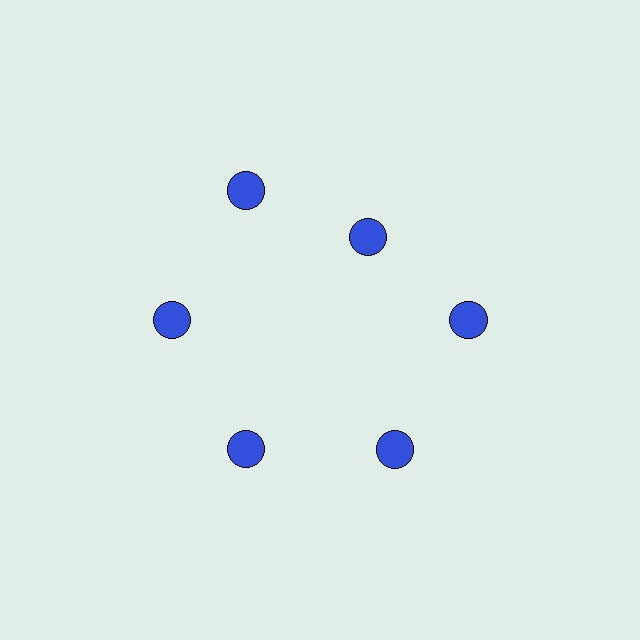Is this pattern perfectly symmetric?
No. The 6 blue circles are arranged in a ring, but one element near the 1 o'clock position is pulled inward toward the center, breaking the 6-fold rotational symmetry.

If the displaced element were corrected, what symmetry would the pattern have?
It would have 6-fold rotational symmetry — the pattern would map onto itself every 60 degrees.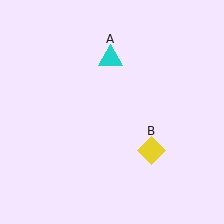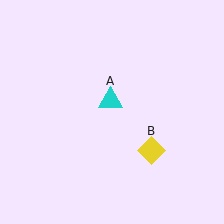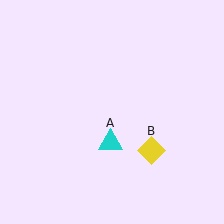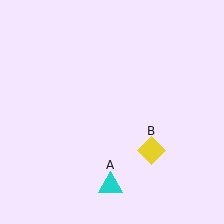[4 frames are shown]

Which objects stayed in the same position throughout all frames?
Yellow diamond (object B) remained stationary.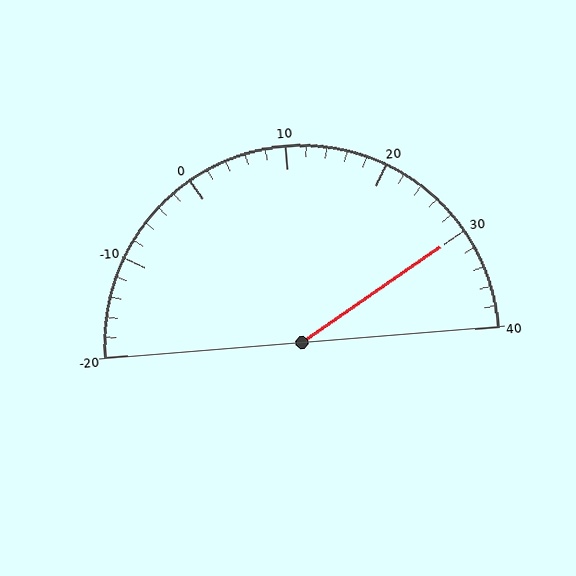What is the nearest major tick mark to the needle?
The nearest major tick mark is 30.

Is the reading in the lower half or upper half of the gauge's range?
The reading is in the upper half of the range (-20 to 40).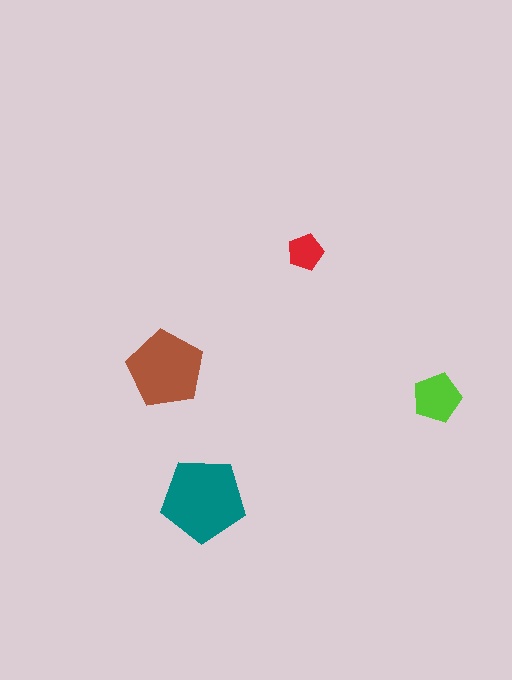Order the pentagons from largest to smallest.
the teal one, the brown one, the lime one, the red one.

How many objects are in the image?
There are 4 objects in the image.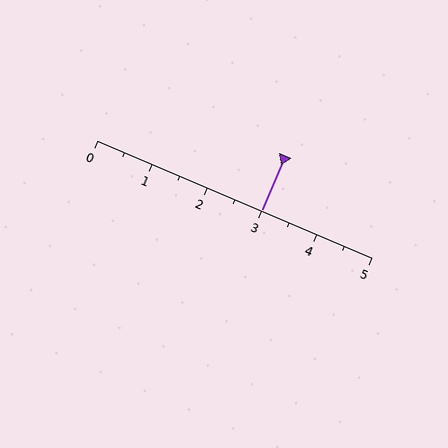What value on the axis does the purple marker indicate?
The marker indicates approximately 3.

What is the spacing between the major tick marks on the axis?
The major ticks are spaced 1 apart.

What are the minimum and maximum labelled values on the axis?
The axis runs from 0 to 5.